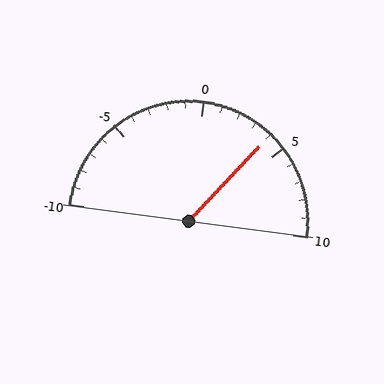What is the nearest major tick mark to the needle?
The nearest major tick mark is 5.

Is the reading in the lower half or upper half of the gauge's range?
The reading is in the upper half of the range (-10 to 10).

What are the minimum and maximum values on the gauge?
The gauge ranges from -10 to 10.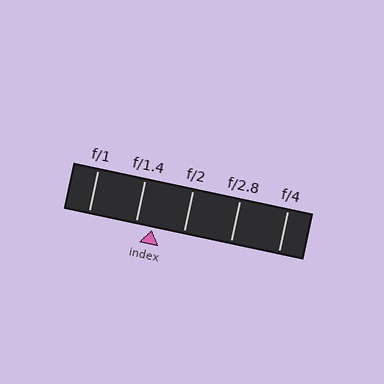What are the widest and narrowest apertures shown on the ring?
The widest aperture shown is f/1 and the narrowest is f/4.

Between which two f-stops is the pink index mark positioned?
The index mark is between f/1.4 and f/2.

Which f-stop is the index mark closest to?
The index mark is closest to f/1.4.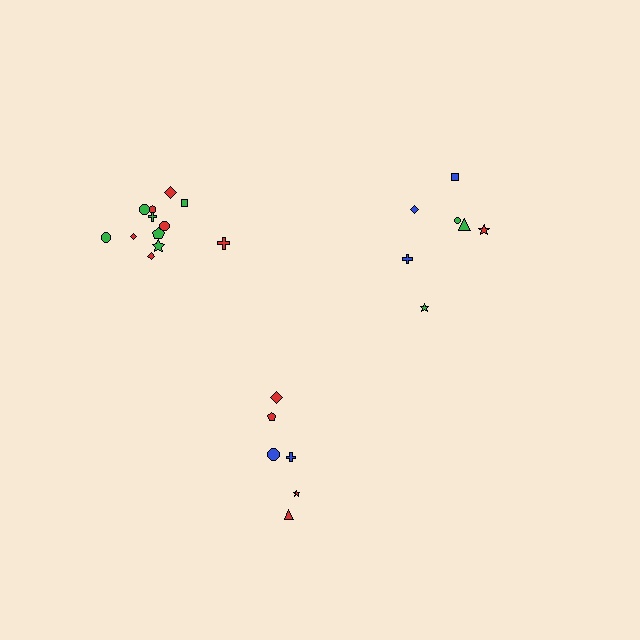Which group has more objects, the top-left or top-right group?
The top-left group.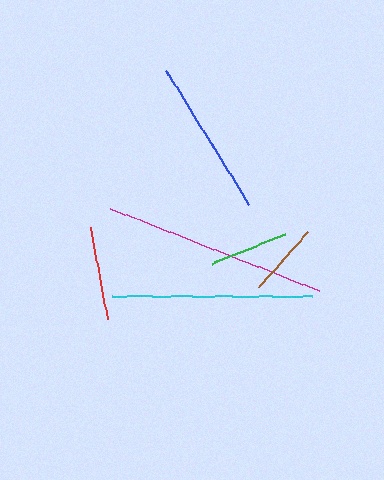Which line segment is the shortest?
The brown line is the shortest at approximately 73 pixels.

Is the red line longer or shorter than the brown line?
The red line is longer than the brown line.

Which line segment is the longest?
The magenta line is the longest at approximately 224 pixels.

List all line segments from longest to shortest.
From longest to shortest: magenta, cyan, blue, red, green, brown.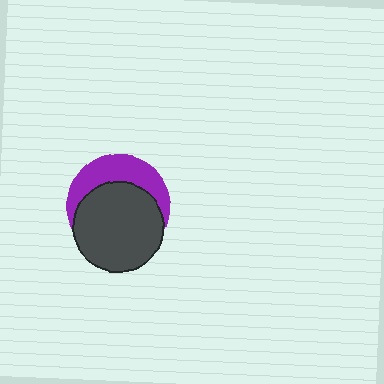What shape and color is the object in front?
The object in front is a dark gray circle.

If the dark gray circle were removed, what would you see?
You would see the complete purple circle.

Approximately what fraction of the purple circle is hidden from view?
Roughly 64% of the purple circle is hidden behind the dark gray circle.